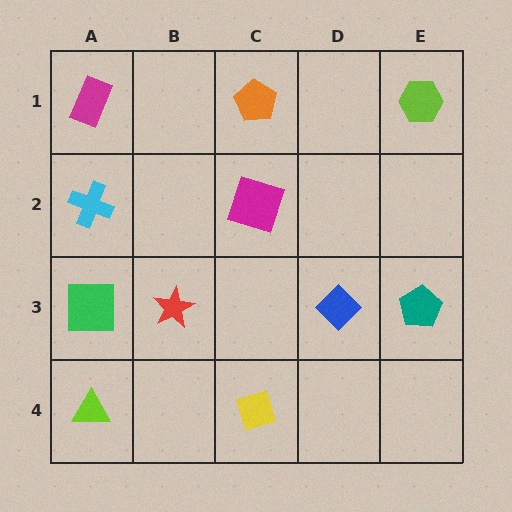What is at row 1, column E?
A lime hexagon.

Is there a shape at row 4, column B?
No, that cell is empty.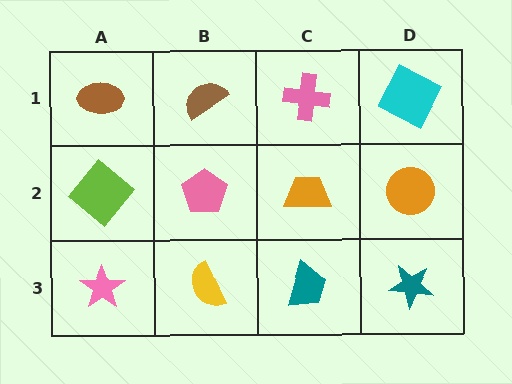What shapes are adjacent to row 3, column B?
A pink pentagon (row 2, column B), a pink star (row 3, column A), a teal trapezoid (row 3, column C).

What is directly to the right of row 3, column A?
A yellow semicircle.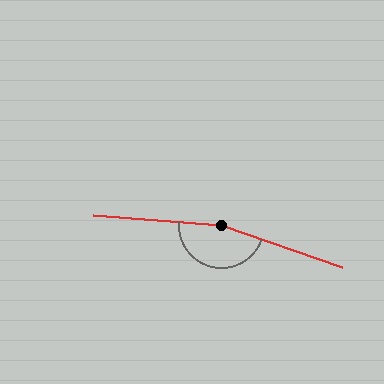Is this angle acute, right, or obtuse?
It is obtuse.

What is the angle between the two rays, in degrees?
Approximately 165 degrees.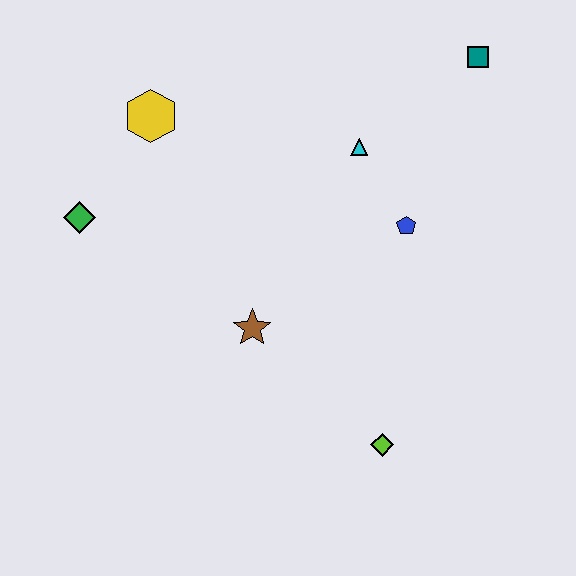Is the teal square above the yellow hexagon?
Yes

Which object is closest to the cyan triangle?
The blue pentagon is closest to the cyan triangle.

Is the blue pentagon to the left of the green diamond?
No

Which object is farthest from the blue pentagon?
The green diamond is farthest from the blue pentagon.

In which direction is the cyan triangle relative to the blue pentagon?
The cyan triangle is above the blue pentagon.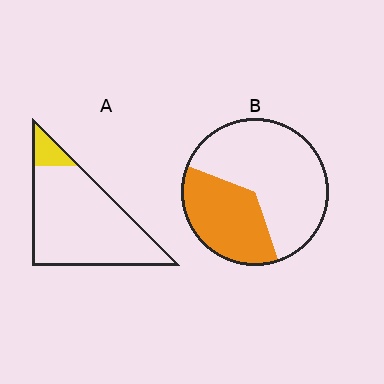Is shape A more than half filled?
No.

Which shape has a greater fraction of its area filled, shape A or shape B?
Shape B.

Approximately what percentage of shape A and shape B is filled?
A is approximately 10% and B is approximately 35%.